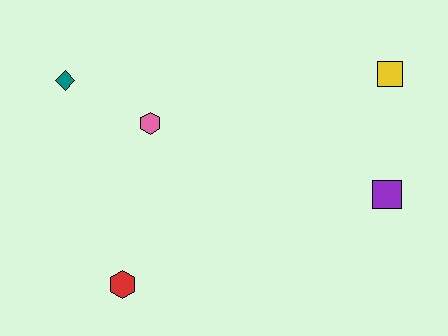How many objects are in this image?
There are 5 objects.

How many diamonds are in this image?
There is 1 diamond.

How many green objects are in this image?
There are no green objects.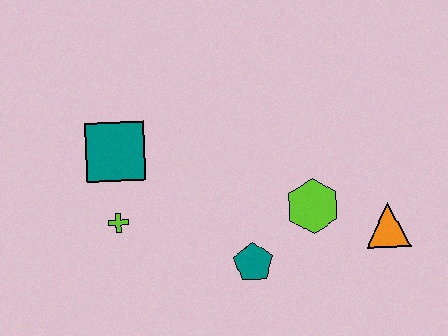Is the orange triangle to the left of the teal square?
No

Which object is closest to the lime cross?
The teal square is closest to the lime cross.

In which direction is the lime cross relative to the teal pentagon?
The lime cross is to the left of the teal pentagon.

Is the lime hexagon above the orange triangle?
Yes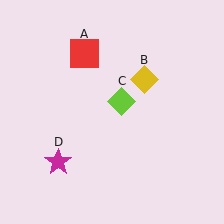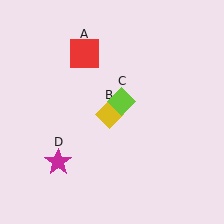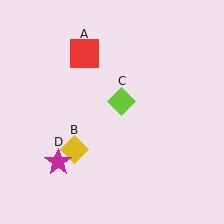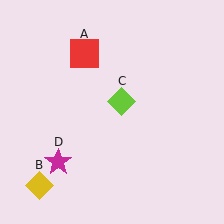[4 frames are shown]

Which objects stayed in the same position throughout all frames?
Red square (object A) and lime diamond (object C) and magenta star (object D) remained stationary.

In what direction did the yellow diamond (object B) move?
The yellow diamond (object B) moved down and to the left.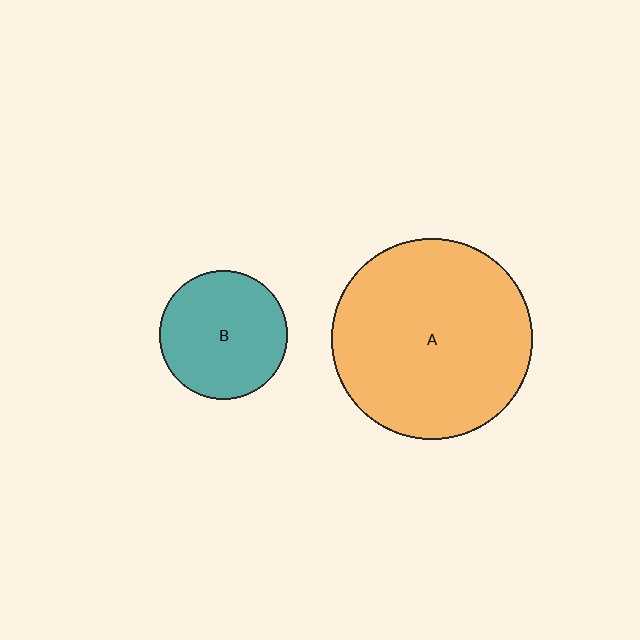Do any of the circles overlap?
No, none of the circles overlap.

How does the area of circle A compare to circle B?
Approximately 2.4 times.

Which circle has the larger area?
Circle A (orange).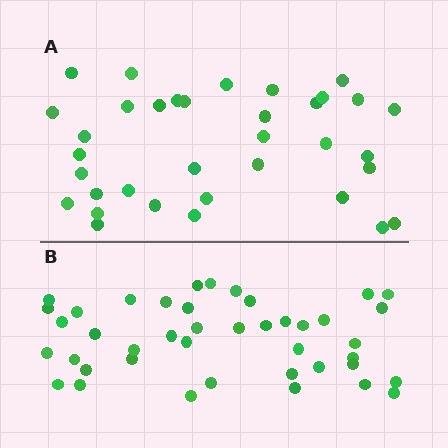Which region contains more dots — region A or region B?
Region B (the bottom region) has more dots.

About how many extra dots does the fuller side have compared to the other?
Region B has roughly 8 or so more dots than region A.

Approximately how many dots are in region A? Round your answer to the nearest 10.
About 40 dots. (The exact count is 35, which rounds to 40.)